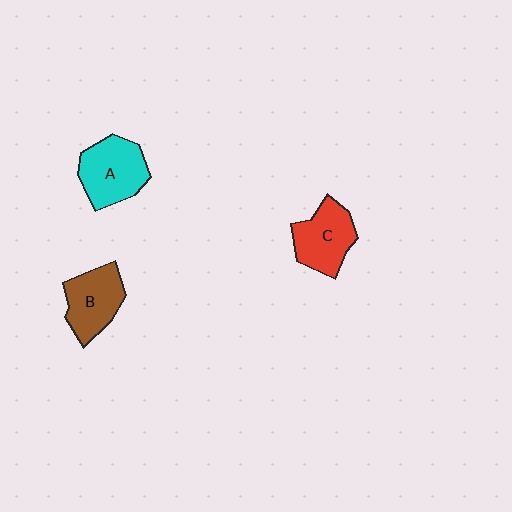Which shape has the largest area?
Shape A (cyan).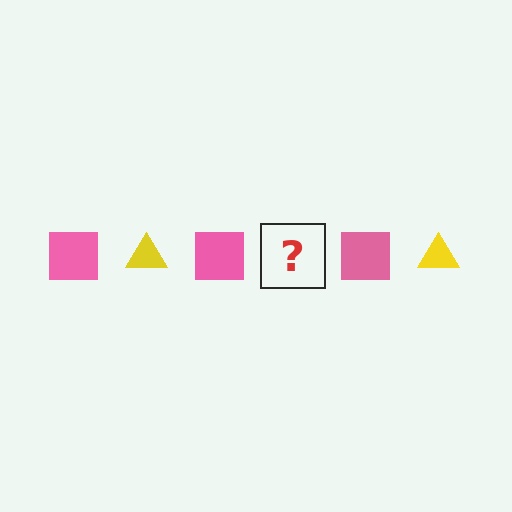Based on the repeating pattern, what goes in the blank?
The blank should be a yellow triangle.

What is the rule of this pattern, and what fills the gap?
The rule is that the pattern alternates between pink square and yellow triangle. The gap should be filled with a yellow triangle.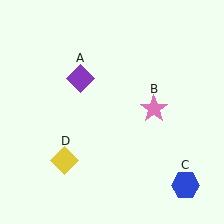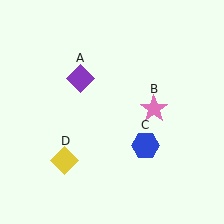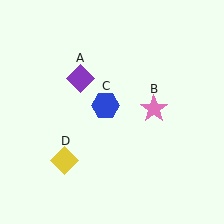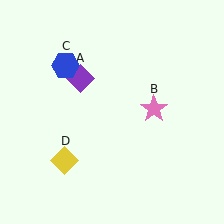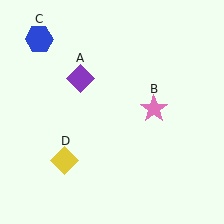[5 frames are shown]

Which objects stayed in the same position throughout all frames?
Purple diamond (object A) and pink star (object B) and yellow diamond (object D) remained stationary.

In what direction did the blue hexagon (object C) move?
The blue hexagon (object C) moved up and to the left.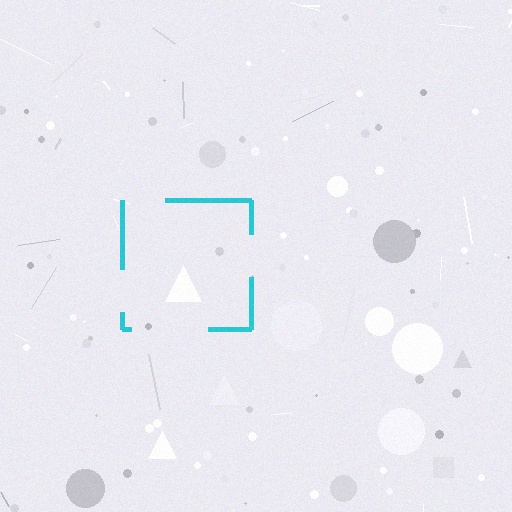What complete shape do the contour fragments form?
The contour fragments form a square.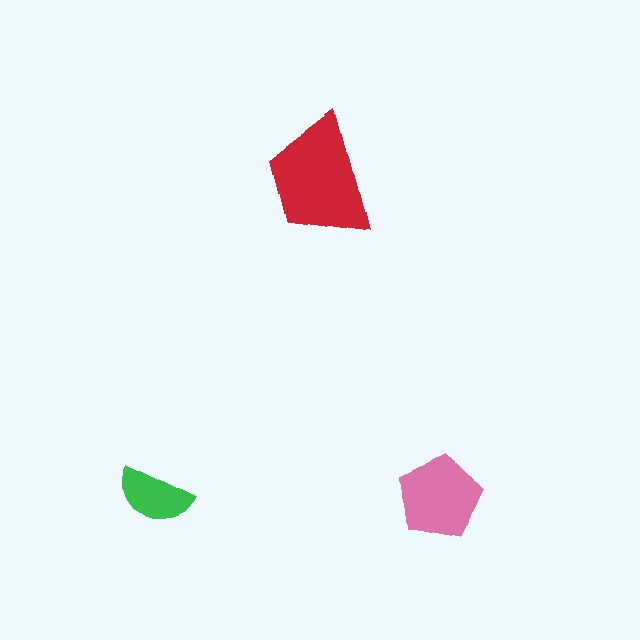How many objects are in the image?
There are 3 objects in the image.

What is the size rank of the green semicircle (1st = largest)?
3rd.